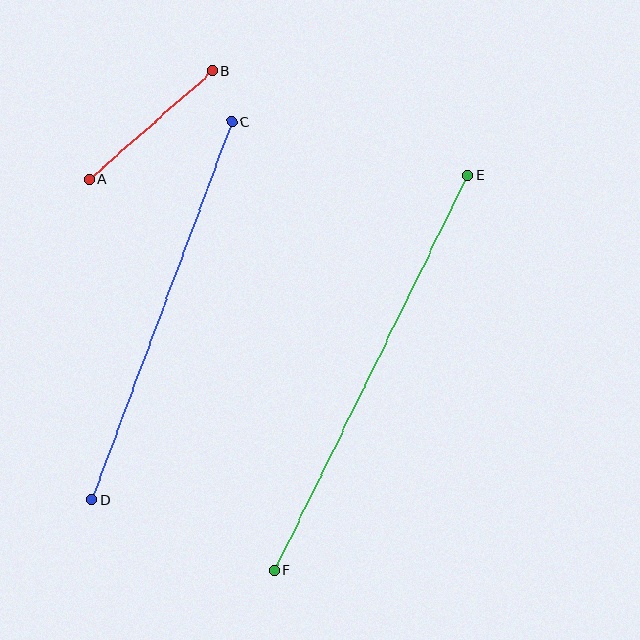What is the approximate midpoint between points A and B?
The midpoint is at approximately (151, 125) pixels.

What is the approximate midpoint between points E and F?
The midpoint is at approximately (371, 373) pixels.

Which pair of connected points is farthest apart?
Points E and F are farthest apart.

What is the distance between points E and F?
The distance is approximately 440 pixels.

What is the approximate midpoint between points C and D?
The midpoint is at approximately (162, 311) pixels.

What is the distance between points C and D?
The distance is approximately 403 pixels.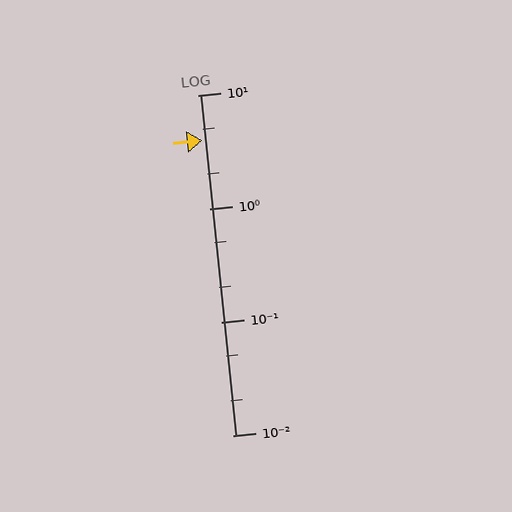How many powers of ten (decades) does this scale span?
The scale spans 3 decades, from 0.01 to 10.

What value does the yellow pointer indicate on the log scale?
The pointer indicates approximately 4.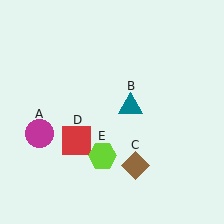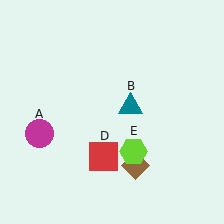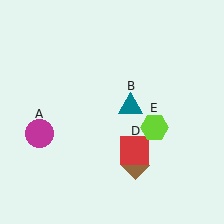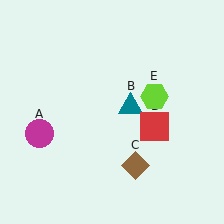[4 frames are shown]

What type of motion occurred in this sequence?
The red square (object D), lime hexagon (object E) rotated counterclockwise around the center of the scene.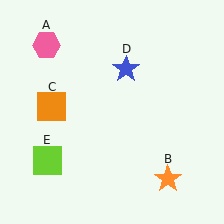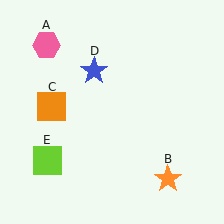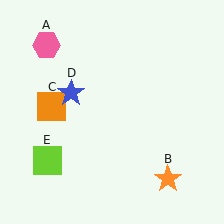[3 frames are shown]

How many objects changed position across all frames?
1 object changed position: blue star (object D).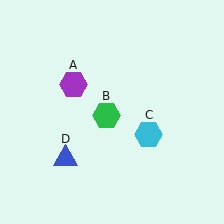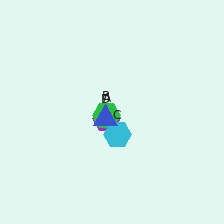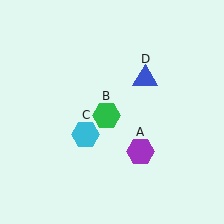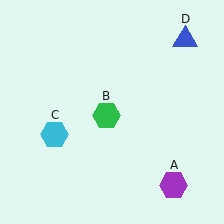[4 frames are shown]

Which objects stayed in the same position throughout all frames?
Green hexagon (object B) remained stationary.